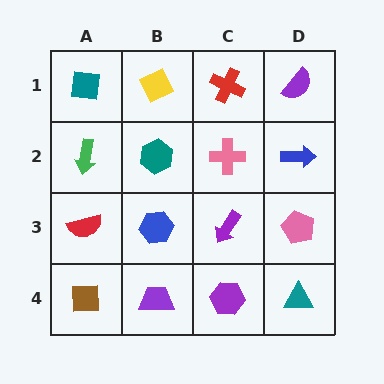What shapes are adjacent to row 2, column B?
A yellow diamond (row 1, column B), a blue hexagon (row 3, column B), a green arrow (row 2, column A), a pink cross (row 2, column C).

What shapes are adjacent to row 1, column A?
A green arrow (row 2, column A), a yellow diamond (row 1, column B).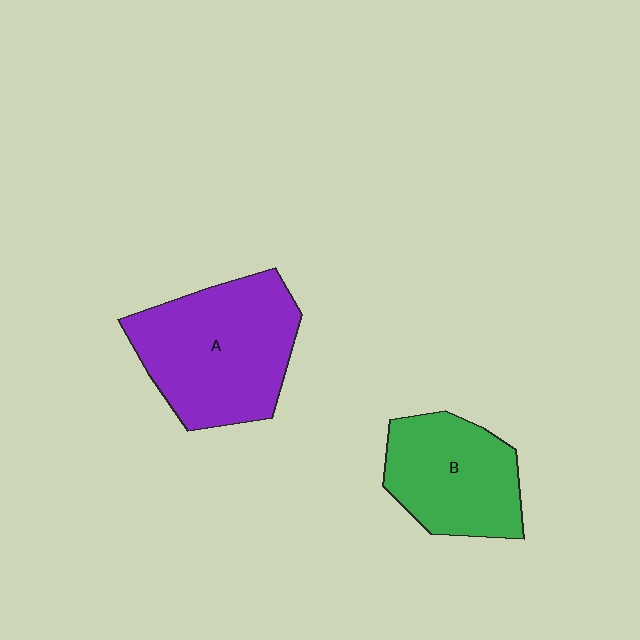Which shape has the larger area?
Shape A (purple).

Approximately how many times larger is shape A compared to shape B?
Approximately 1.4 times.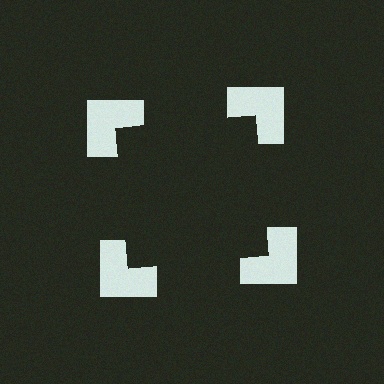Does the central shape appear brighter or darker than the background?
It typically appears slightly darker than the background, even though no actual brightness change is drawn.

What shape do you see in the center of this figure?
An illusory square — its edges are inferred from the aligned wedge cuts in the notched squares, not physically drawn.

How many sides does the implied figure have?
4 sides.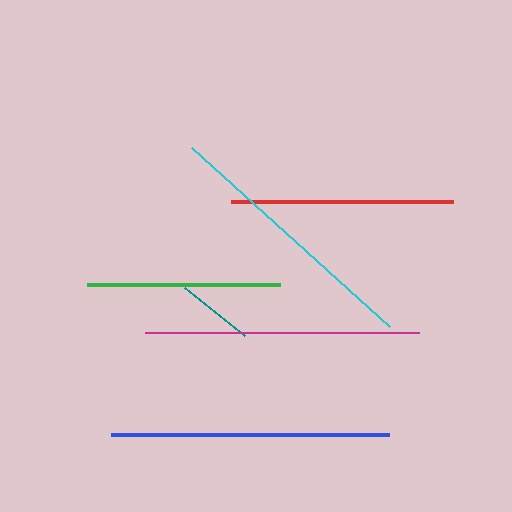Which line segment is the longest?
The blue line is the longest at approximately 278 pixels.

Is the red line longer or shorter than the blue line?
The blue line is longer than the red line.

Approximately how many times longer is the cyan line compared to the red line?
The cyan line is approximately 1.2 times the length of the red line.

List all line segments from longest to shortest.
From longest to shortest: blue, magenta, cyan, red, green, teal.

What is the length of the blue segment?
The blue segment is approximately 278 pixels long.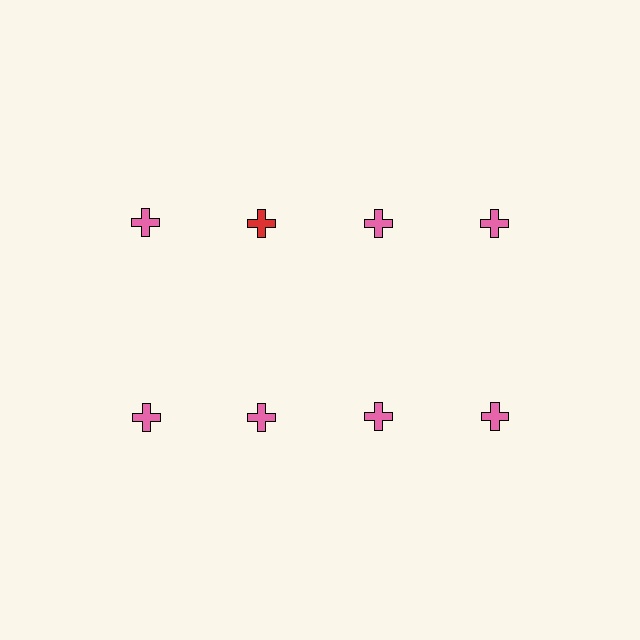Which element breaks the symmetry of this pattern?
The red cross in the top row, second from left column breaks the symmetry. All other shapes are pink crosses.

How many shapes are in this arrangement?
There are 8 shapes arranged in a grid pattern.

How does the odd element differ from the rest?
It has a different color: red instead of pink.